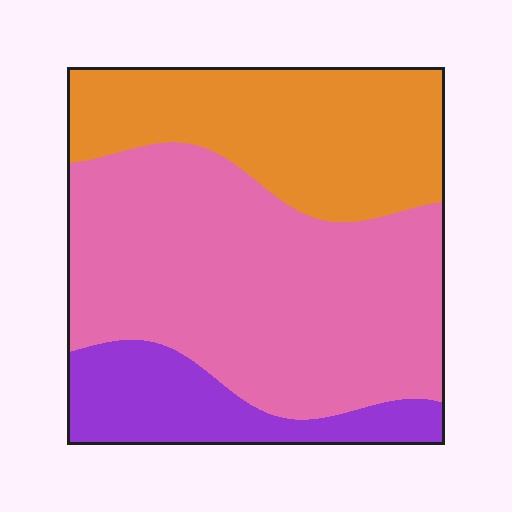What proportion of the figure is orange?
Orange takes up about one third (1/3) of the figure.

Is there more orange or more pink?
Pink.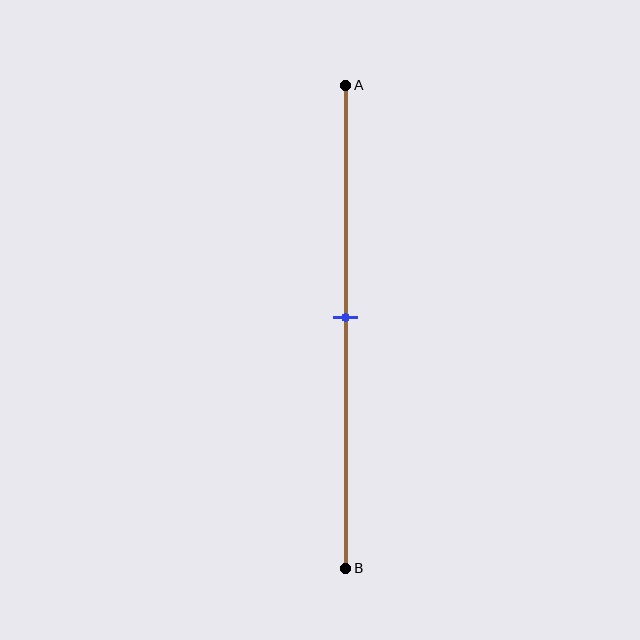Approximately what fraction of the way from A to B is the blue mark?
The blue mark is approximately 50% of the way from A to B.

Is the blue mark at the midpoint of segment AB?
Yes, the mark is approximately at the midpoint.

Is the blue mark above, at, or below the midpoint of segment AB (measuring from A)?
The blue mark is approximately at the midpoint of segment AB.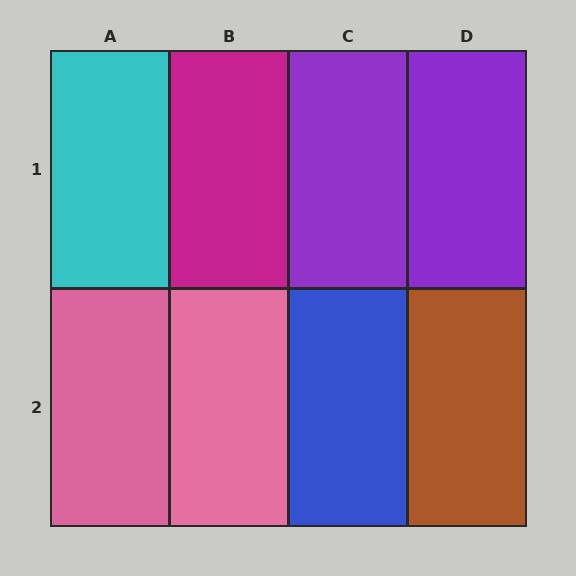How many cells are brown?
1 cell is brown.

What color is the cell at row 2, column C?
Blue.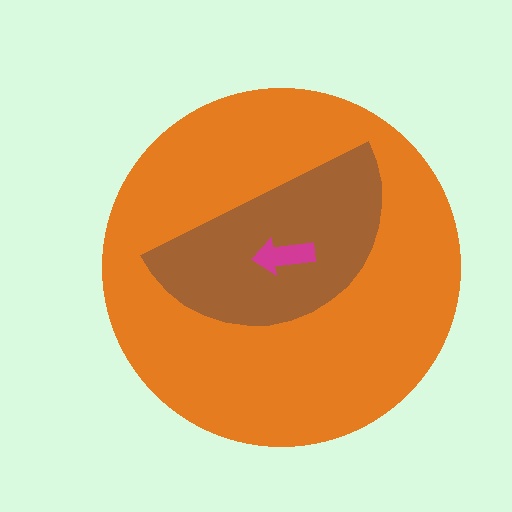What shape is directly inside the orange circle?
The brown semicircle.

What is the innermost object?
The magenta arrow.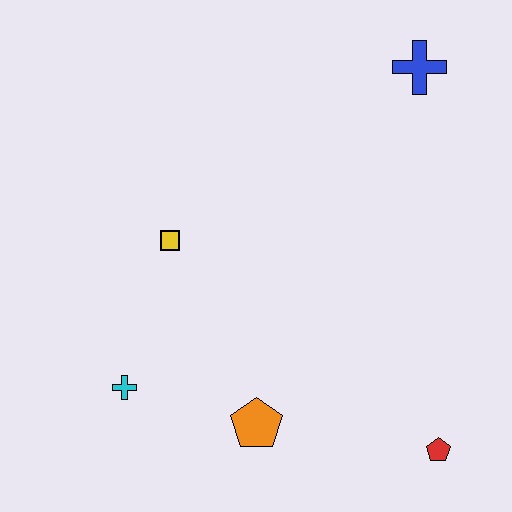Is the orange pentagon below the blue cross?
Yes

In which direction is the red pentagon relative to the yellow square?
The red pentagon is to the right of the yellow square.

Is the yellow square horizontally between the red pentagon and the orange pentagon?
No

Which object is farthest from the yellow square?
The red pentagon is farthest from the yellow square.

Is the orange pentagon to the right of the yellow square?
Yes